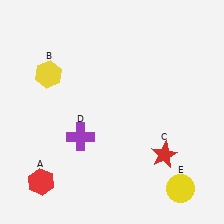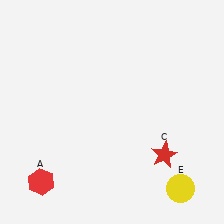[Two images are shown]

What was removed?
The purple cross (D), the yellow hexagon (B) were removed in Image 2.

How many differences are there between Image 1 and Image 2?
There are 2 differences between the two images.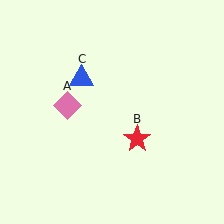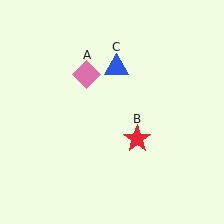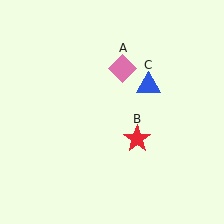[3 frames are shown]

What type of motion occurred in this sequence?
The pink diamond (object A), blue triangle (object C) rotated clockwise around the center of the scene.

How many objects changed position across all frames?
2 objects changed position: pink diamond (object A), blue triangle (object C).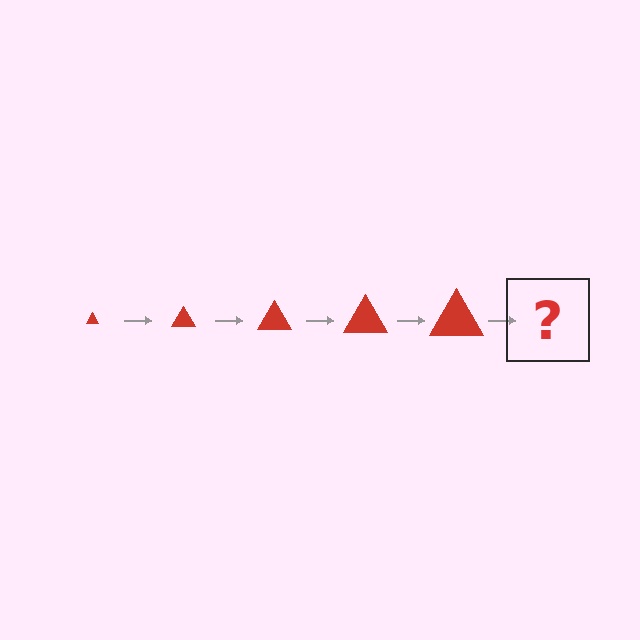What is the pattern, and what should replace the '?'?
The pattern is that the triangle gets progressively larger each step. The '?' should be a red triangle, larger than the previous one.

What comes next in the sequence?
The next element should be a red triangle, larger than the previous one.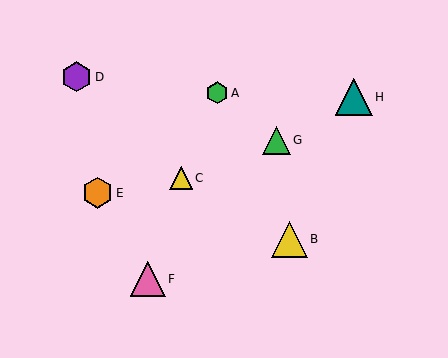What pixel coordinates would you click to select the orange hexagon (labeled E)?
Click at (97, 193) to select the orange hexagon E.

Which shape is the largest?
The teal triangle (labeled H) is the largest.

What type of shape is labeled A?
Shape A is a green hexagon.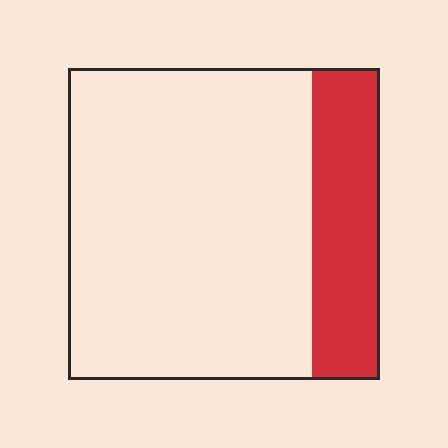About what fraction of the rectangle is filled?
About one fifth (1/5).